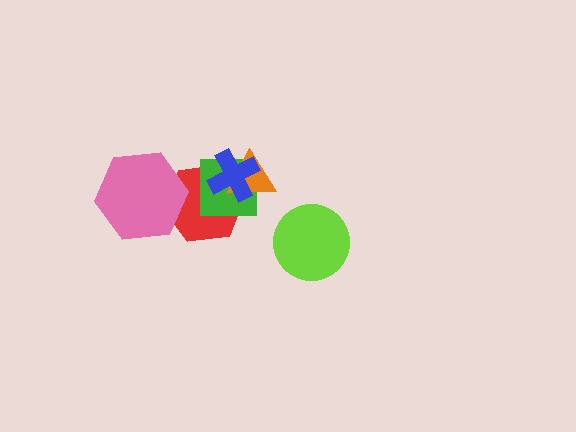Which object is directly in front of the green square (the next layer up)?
The orange triangle is directly in front of the green square.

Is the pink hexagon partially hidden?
No, no other shape covers it.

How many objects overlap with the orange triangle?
3 objects overlap with the orange triangle.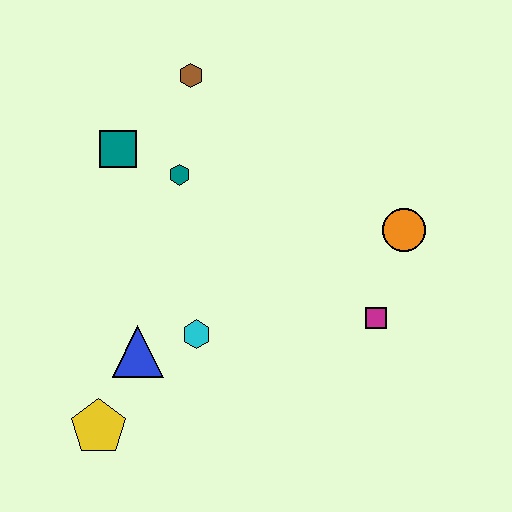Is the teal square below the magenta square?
No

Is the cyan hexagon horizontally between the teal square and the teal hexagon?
No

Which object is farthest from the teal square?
The magenta square is farthest from the teal square.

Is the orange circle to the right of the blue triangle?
Yes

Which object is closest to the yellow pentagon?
The blue triangle is closest to the yellow pentagon.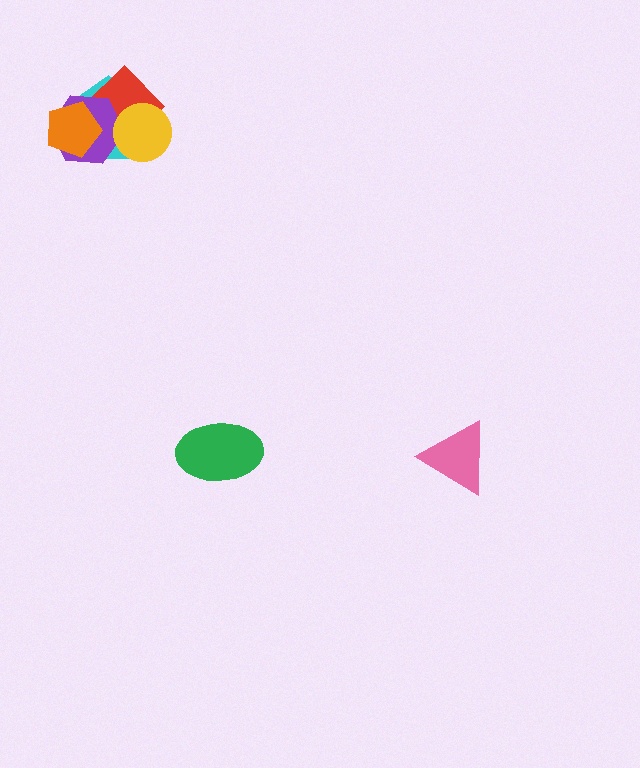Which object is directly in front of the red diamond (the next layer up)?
The purple hexagon is directly in front of the red diamond.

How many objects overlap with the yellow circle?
3 objects overlap with the yellow circle.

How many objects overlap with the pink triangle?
0 objects overlap with the pink triangle.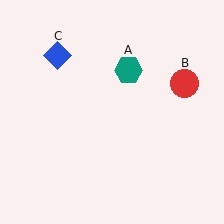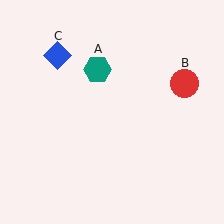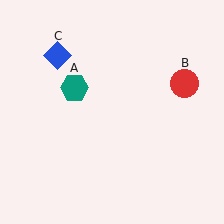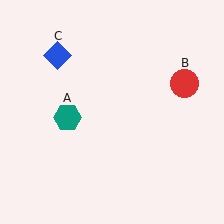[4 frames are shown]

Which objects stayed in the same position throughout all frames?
Red circle (object B) and blue diamond (object C) remained stationary.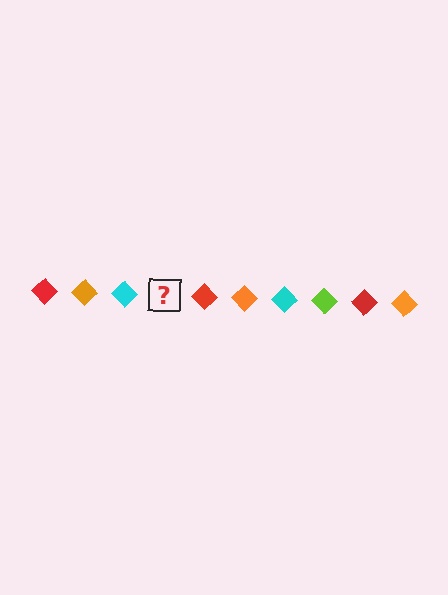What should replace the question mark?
The question mark should be replaced with a lime diamond.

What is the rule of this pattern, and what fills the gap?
The rule is that the pattern cycles through red, orange, cyan, lime diamonds. The gap should be filled with a lime diamond.